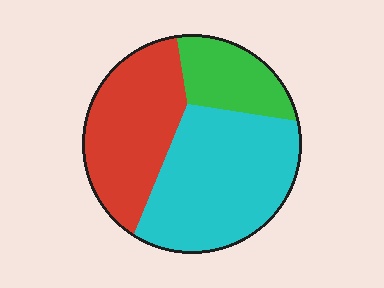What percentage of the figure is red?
Red covers about 35% of the figure.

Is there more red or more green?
Red.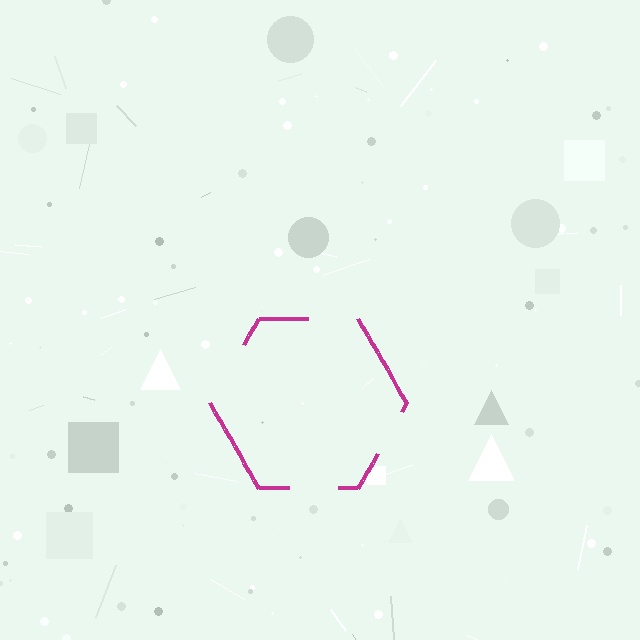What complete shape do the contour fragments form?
The contour fragments form a hexagon.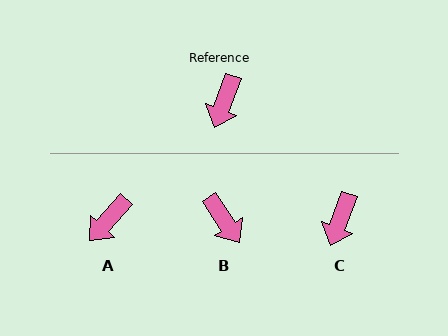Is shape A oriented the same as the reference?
No, it is off by about 22 degrees.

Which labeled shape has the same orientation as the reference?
C.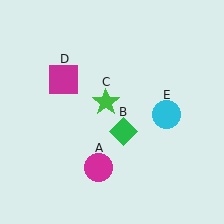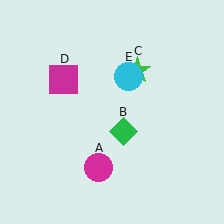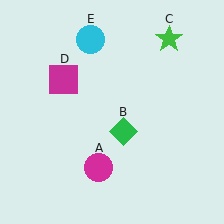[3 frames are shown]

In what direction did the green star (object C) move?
The green star (object C) moved up and to the right.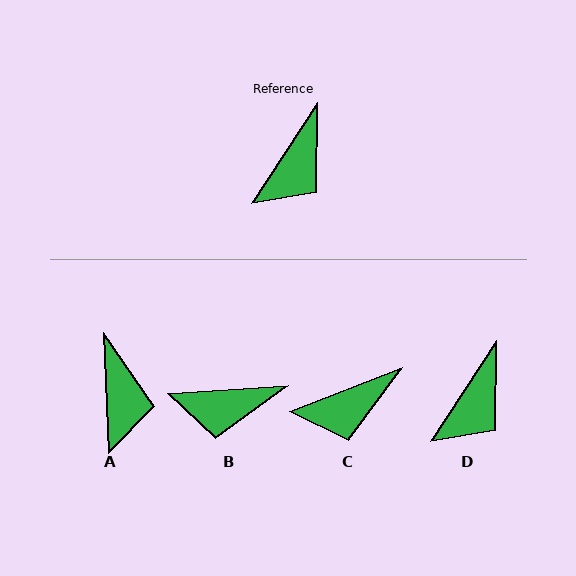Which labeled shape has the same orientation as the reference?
D.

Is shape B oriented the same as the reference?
No, it is off by about 53 degrees.